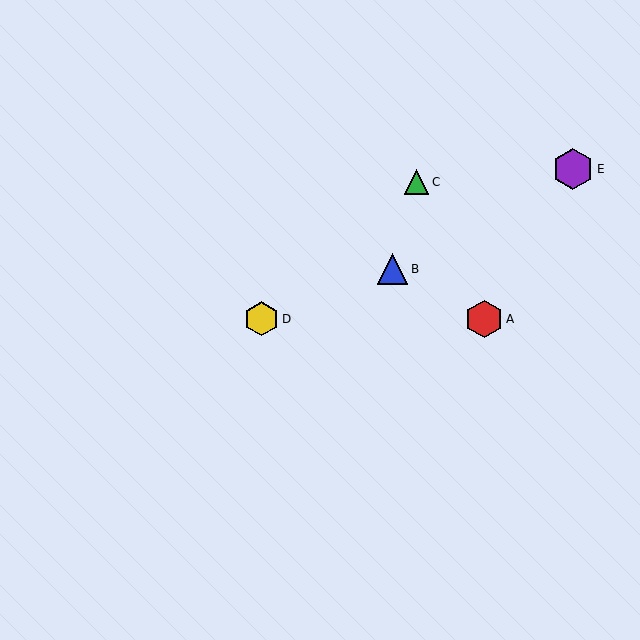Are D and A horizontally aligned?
Yes, both are at y≈319.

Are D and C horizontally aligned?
No, D is at y≈319 and C is at y≈182.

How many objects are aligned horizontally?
2 objects (A, D) are aligned horizontally.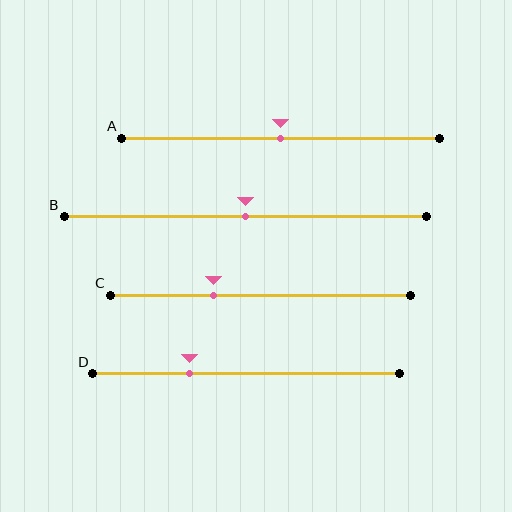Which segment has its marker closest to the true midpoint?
Segment A has its marker closest to the true midpoint.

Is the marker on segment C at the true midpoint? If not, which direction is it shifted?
No, the marker on segment C is shifted to the left by about 16% of the segment length.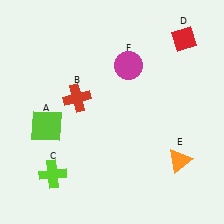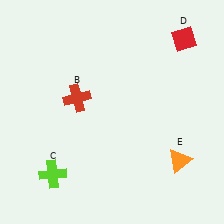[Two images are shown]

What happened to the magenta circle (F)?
The magenta circle (F) was removed in Image 2. It was in the top-right area of Image 1.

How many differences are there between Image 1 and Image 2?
There are 2 differences between the two images.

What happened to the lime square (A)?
The lime square (A) was removed in Image 2. It was in the bottom-left area of Image 1.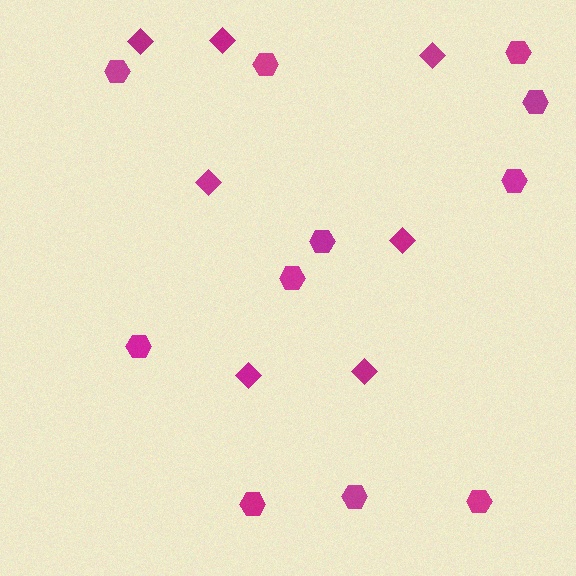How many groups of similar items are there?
There are 2 groups: one group of hexagons (11) and one group of diamonds (7).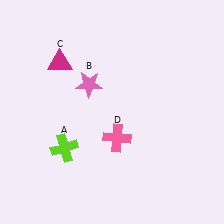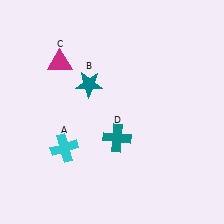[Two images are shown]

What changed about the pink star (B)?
In Image 1, B is pink. In Image 2, it changed to teal.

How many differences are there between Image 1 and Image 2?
There are 3 differences between the two images.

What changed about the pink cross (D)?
In Image 1, D is pink. In Image 2, it changed to teal.